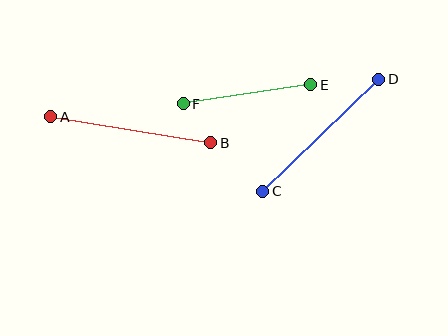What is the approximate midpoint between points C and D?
The midpoint is at approximately (321, 135) pixels.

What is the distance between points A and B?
The distance is approximately 162 pixels.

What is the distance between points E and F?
The distance is approximately 129 pixels.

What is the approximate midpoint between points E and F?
The midpoint is at approximately (247, 94) pixels.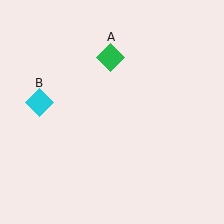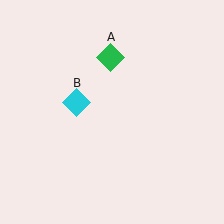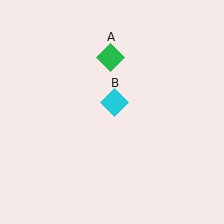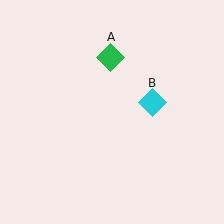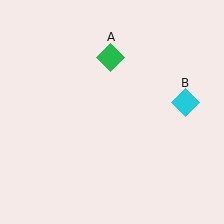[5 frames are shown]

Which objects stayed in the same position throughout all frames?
Green diamond (object A) remained stationary.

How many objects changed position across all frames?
1 object changed position: cyan diamond (object B).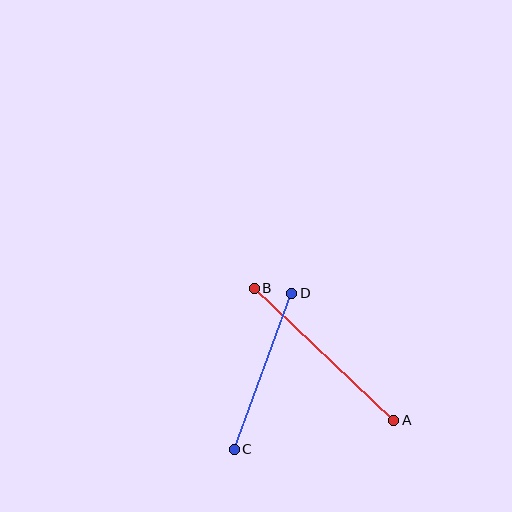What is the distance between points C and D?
The distance is approximately 166 pixels.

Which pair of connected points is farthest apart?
Points A and B are farthest apart.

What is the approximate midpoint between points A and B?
The midpoint is at approximately (324, 354) pixels.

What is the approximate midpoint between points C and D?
The midpoint is at approximately (263, 371) pixels.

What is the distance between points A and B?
The distance is approximately 192 pixels.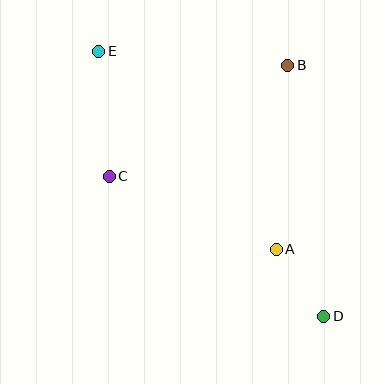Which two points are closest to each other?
Points A and D are closest to each other.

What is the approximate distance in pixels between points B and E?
The distance between B and E is approximately 189 pixels.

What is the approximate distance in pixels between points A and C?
The distance between A and C is approximately 183 pixels.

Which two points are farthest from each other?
Points D and E are farthest from each other.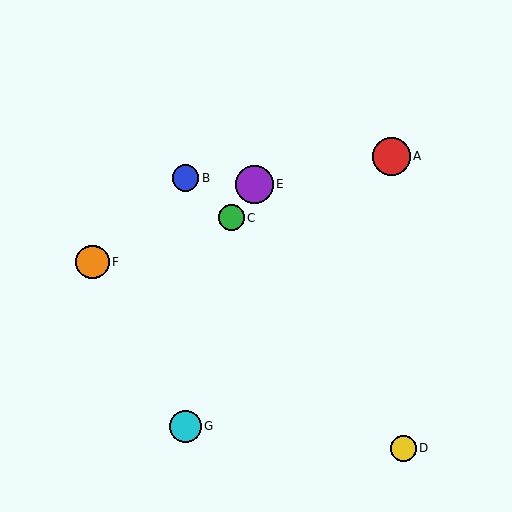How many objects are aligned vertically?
2 objects (B, G) are aligned vertically.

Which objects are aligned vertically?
Objects B, G are aligned vertically.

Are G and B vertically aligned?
Yes, both are at x≈186.